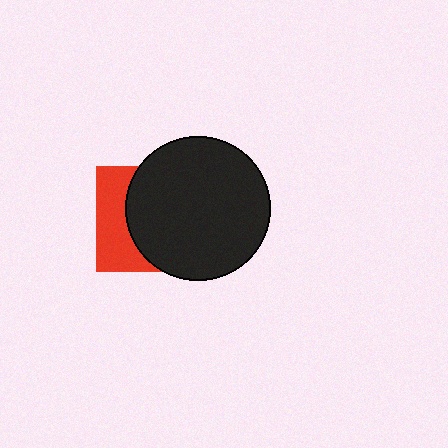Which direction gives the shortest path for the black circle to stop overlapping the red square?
Moving right gives the shortest separation.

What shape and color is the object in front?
The object in front is a black circle.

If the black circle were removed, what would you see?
You would see the complete red square.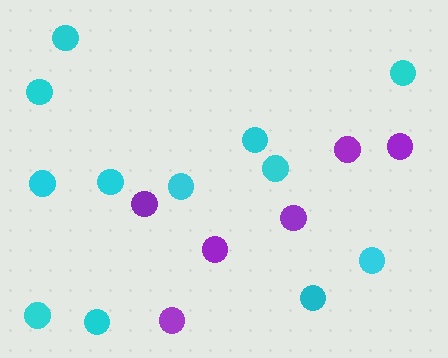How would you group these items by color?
There are 2 groups: one group of cyan circles (12) and one group of purple circles (6).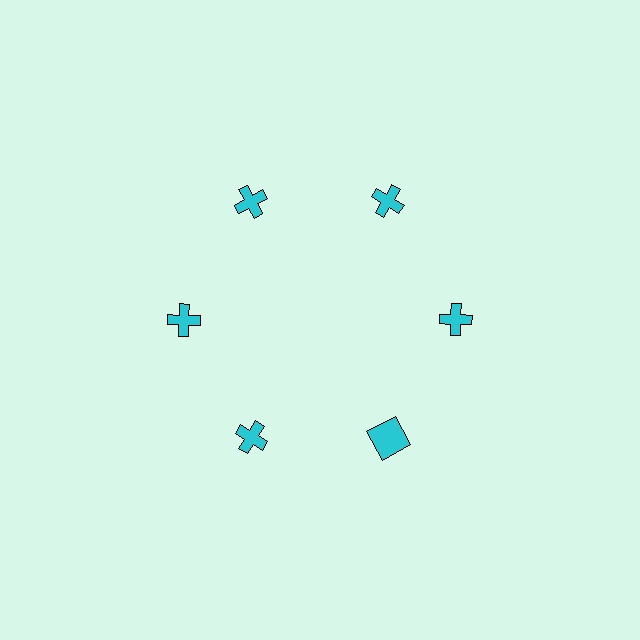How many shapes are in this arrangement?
There are 6 shapes arranged in a ring pattern.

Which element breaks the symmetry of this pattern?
The cyan square at roughly the 5 o'clock position breaks the symmetry. All other shapes are cyan crosses.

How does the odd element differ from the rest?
It has a different shape: square instead of cross.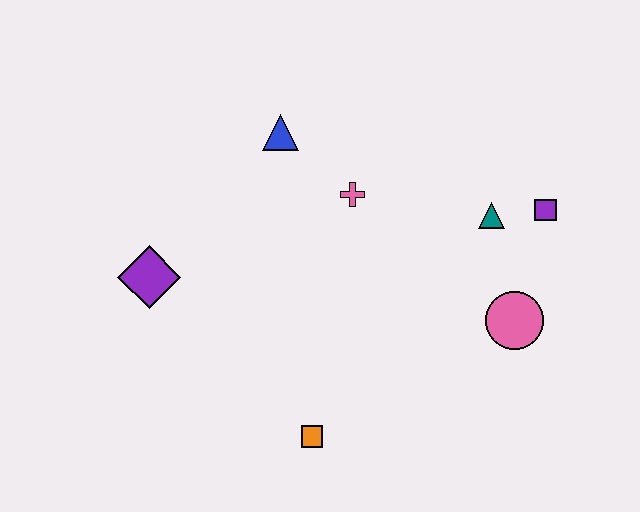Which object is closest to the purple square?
The teal triangle is closest to the purple square.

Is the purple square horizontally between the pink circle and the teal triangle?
No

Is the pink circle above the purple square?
No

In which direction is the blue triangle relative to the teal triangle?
The blue triangle is to the left of the teal triangle.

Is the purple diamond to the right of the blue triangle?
No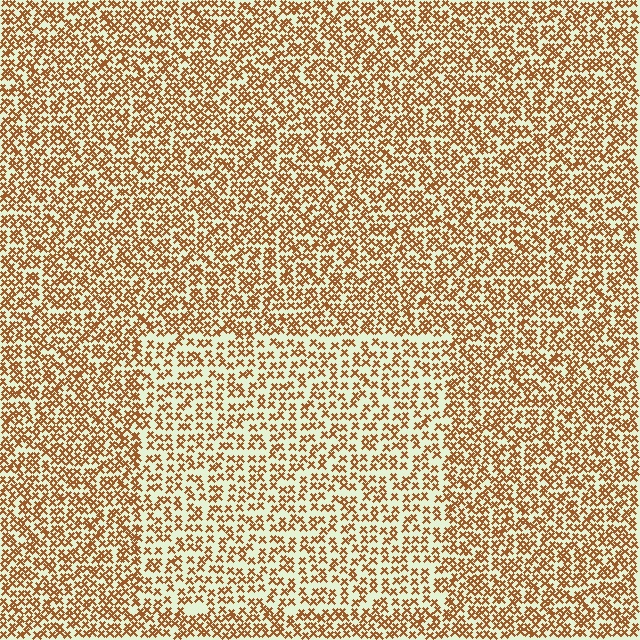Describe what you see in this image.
The image contains small brown elements arranged at two different densities. A rectangle-shaped region is visible where the elements are less densely packed than the surrounding area.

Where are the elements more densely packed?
The elements are more densely packed outside the rectangle boundary.